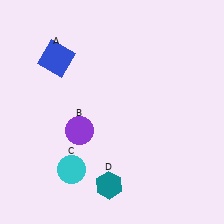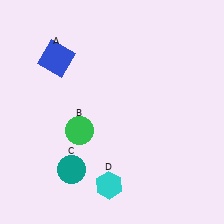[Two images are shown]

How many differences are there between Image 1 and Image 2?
There are 3 differences between the two images.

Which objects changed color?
B changed from purple to green. C changed from cyan to teal. D changed from teal to cyan.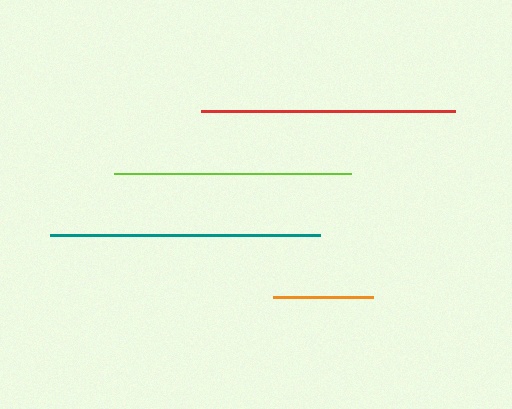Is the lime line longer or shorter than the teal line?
The teal line is longer than the lime line.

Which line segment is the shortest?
The orange line is the shortest at approximately 100 pixels.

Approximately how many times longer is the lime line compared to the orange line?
The lime line is approximately 2.4 times the length of the orange line.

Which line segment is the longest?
The teal line is the longest at approximately 270 pixels.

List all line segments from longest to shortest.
From longest to shortest: teal, red, lime, orange.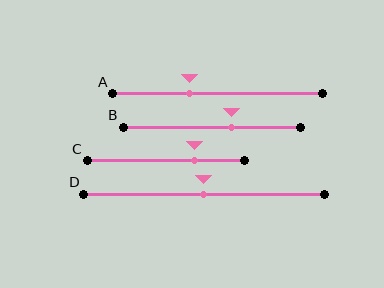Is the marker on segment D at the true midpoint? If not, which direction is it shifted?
Yes, the marker on segment D is at the true midpoint.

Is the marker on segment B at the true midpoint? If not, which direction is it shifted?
No, the marker on segment B is shifted to the right by about 11% of the segment length.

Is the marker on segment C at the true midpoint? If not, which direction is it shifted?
No, the marker on segment C is shifted to the right by about 18% of the segment length.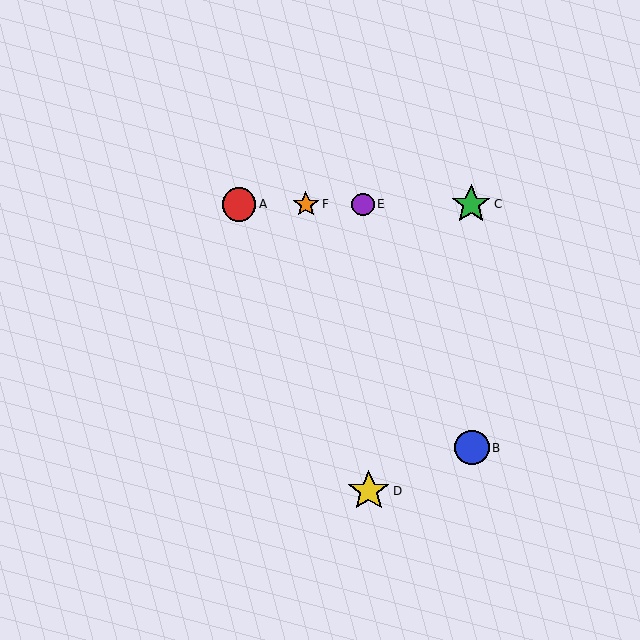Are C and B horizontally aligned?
No, C is at y≈204 and B is at y≈448.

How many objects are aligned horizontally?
4 objects (A, C, E, F) are aligned horizontally.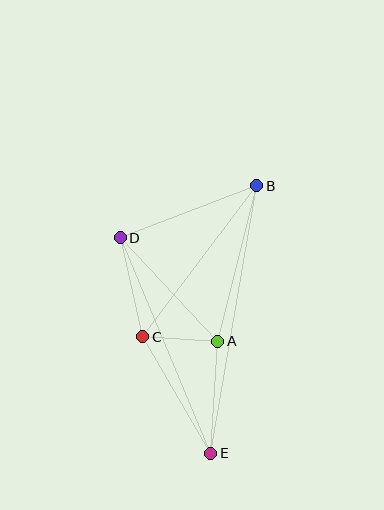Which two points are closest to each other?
Points A and C are closest to each other.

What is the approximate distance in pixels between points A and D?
The distance between A and D is approximately 142 pixels.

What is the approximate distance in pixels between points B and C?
The distance between B and C is approximately 189 pixels.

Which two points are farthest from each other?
Points B and E are farthest from each other.